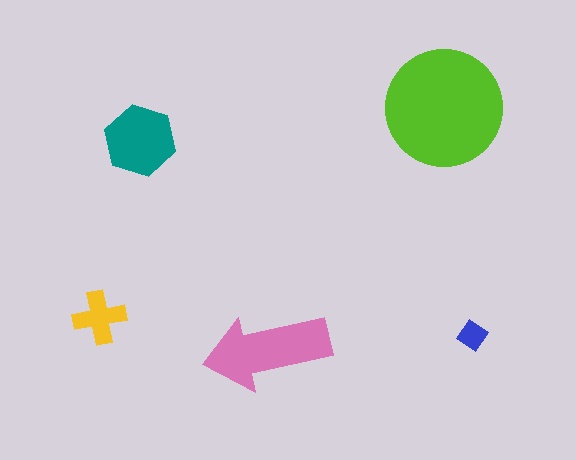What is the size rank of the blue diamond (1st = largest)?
5th.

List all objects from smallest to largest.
The blue diamond, the yellow cross, the teal hexagon, the pink arrow, the lime circle.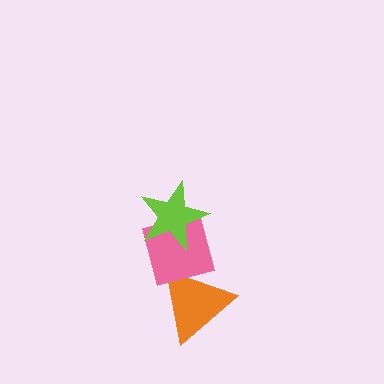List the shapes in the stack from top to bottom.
From top to bottom: the lime star, the pink square, the orange triangle.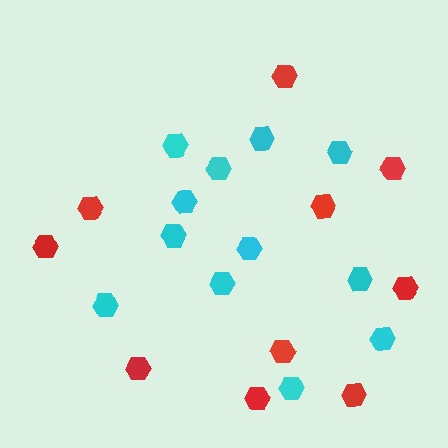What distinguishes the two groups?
There are 2 groups: one group of red hexagons (10) and one group of cyan hexagons (12).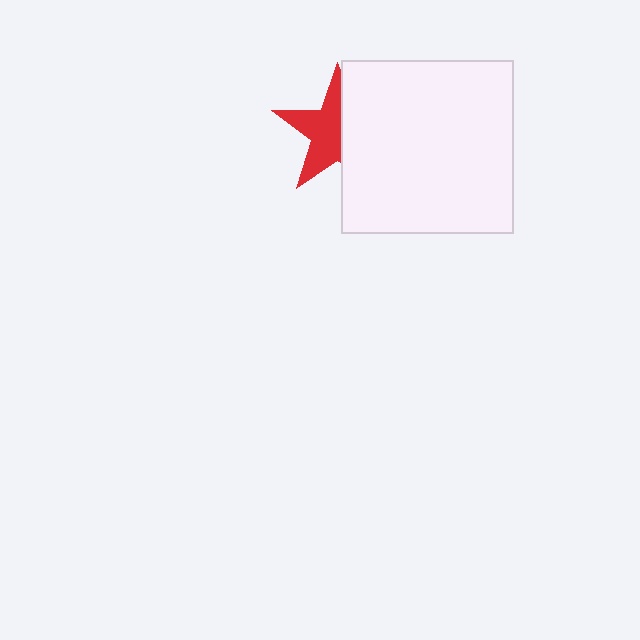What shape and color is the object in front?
The object in front is a white square.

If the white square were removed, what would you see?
You would see the complete red star.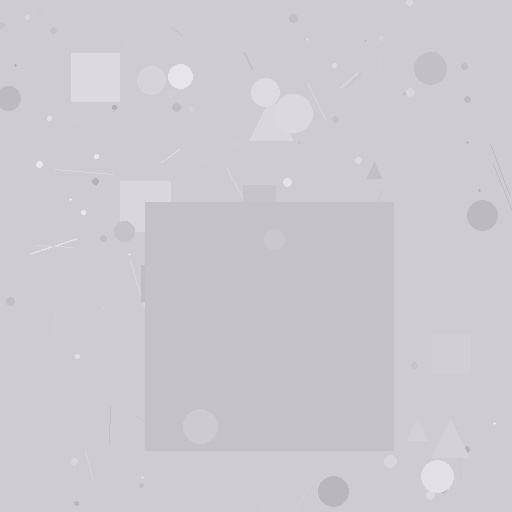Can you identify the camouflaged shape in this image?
The camouflaged shape is a square.